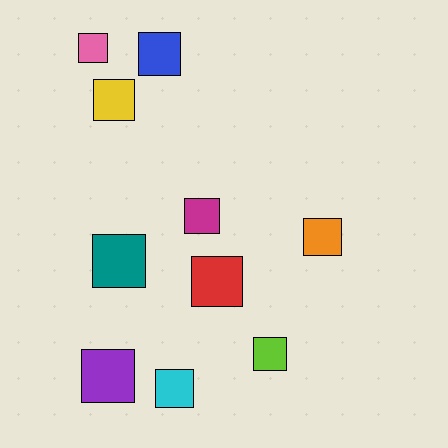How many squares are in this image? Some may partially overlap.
There are 10 squares.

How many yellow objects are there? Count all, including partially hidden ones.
There is 1 yellow object.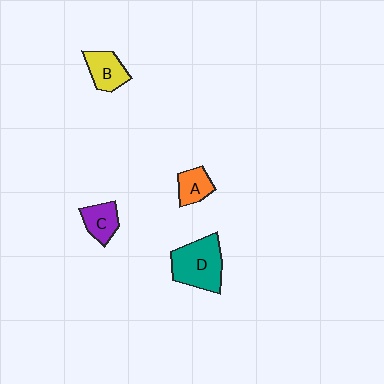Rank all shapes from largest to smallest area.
From largest to smallest: D (teal), B (yellow), C (purple), A (orange).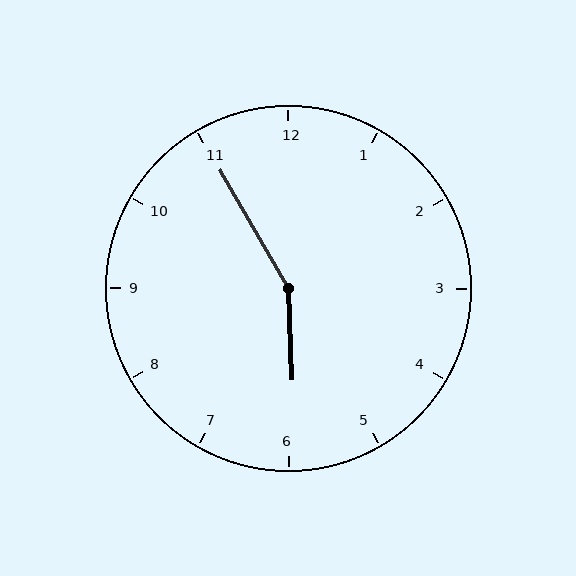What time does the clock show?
5:55.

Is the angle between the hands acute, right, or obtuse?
It is obtuse.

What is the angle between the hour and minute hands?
Approximately 152 degrees.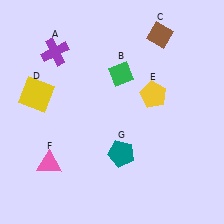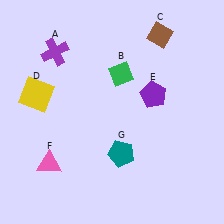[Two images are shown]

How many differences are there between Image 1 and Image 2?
There is 1 difference between the two images.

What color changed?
The pentagon (E) changed from yellow in Image 1 to purple in Image 2.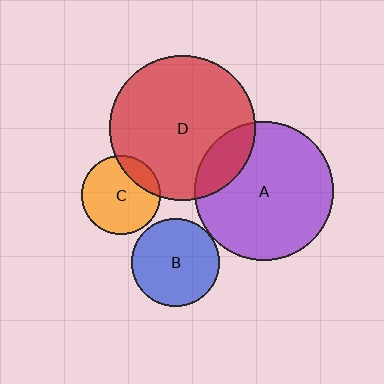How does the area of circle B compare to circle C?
Approximately 1.2 times.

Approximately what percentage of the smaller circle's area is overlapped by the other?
Approximately 20%.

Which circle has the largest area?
Circle D (red).